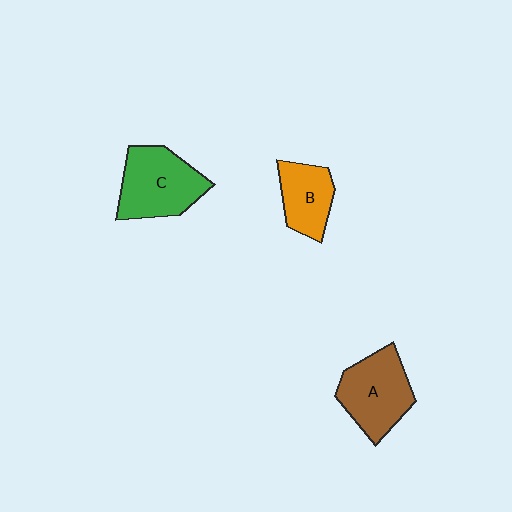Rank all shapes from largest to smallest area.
From largest to smallest: C (green), A (brown), B (orange).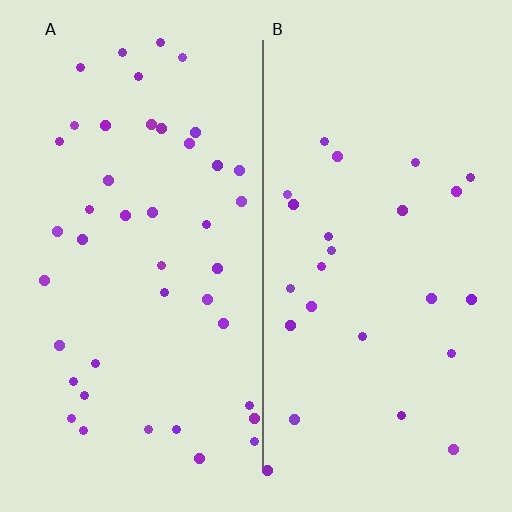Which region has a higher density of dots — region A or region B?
A (the left).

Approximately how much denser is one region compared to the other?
Approximately 1.7× — region A over region B.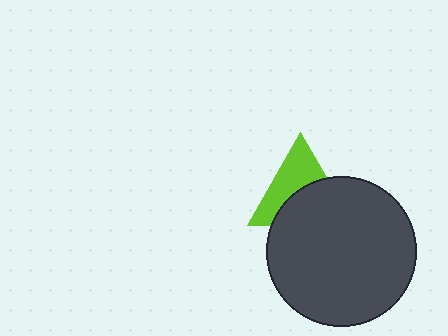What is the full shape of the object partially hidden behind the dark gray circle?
The partially hidden object is a lime triangle.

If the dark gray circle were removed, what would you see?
You would see the complete lime triangle.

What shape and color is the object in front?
The object in front is a dark gray circle.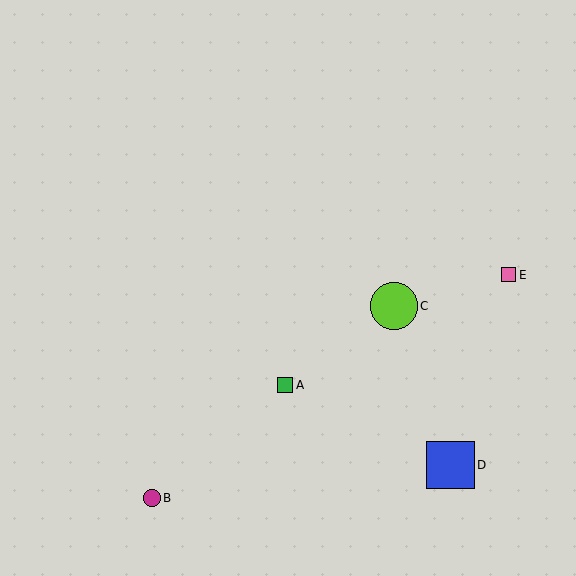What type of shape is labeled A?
Shape A is a green square.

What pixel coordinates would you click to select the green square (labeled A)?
Click at (285, 385) to select the green square A.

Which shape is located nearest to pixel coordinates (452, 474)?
The blue square (labeled D) at (451, 465) is nearest to that location.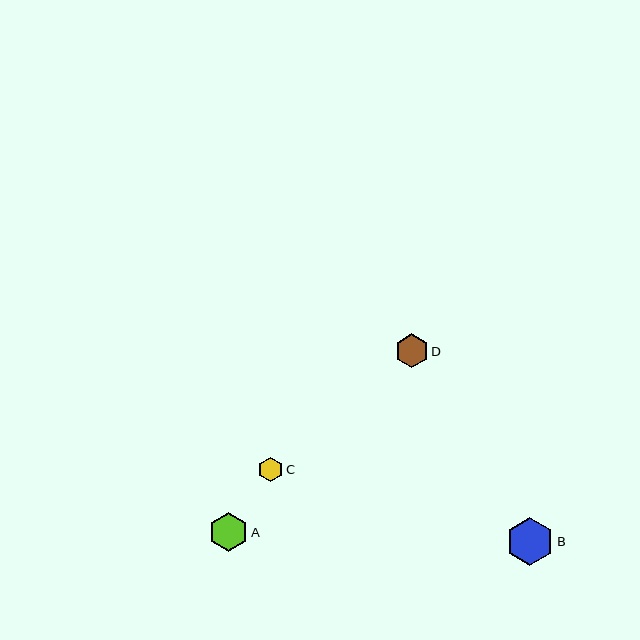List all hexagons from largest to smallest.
From largest to smallest: B, A, D, C.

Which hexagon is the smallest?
Hexagon C is the smallest with a size of approximately 25 pixels.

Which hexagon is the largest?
Hexagon B is the largest with a size of approximately 48 pixels.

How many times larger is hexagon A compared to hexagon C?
Hexagon A is approximately 1.6 times the size of hexagon C.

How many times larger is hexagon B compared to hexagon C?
Hexagon B is approximately 1.9 times the size of hexagon C.